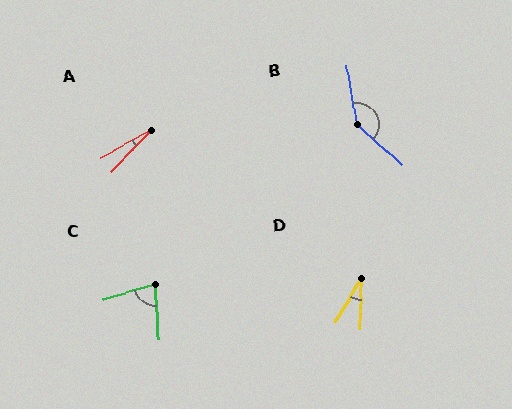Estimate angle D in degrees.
Approximately 30 degrees.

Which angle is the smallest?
A, at approximately 17 degrees.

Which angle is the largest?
B, at approximately 141 degrees.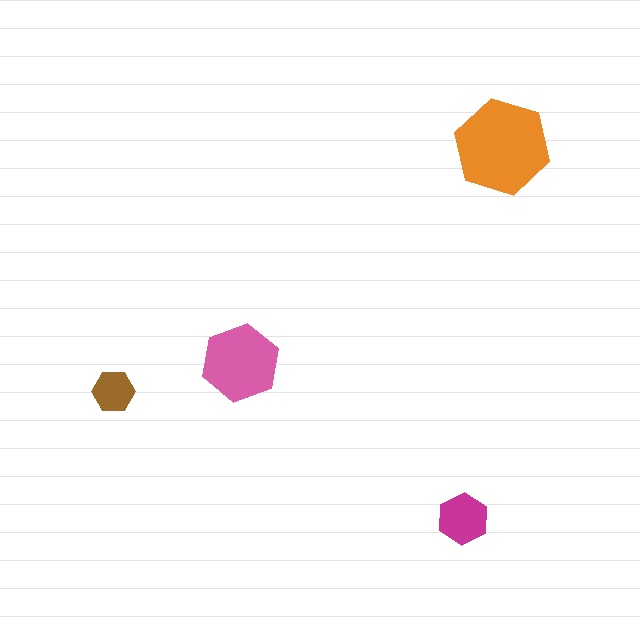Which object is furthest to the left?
The brown hexagon is leftmost.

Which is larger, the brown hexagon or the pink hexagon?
The pink one.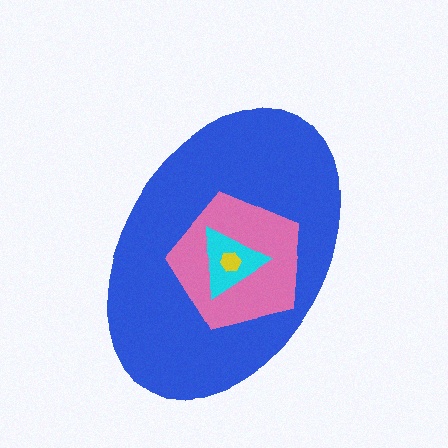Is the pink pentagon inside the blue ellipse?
Yes.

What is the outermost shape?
The blue ellipse.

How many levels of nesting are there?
4.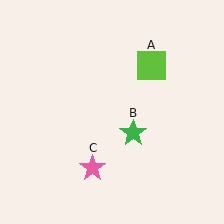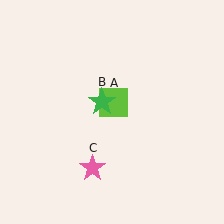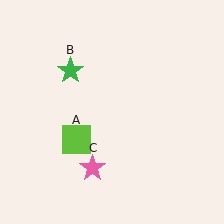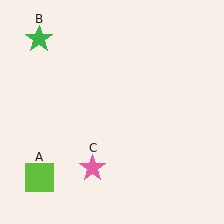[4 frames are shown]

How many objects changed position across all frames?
2 objects changed position: lime square (object A), green star (object B).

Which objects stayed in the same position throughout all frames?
Pink star (object C) remained stationary.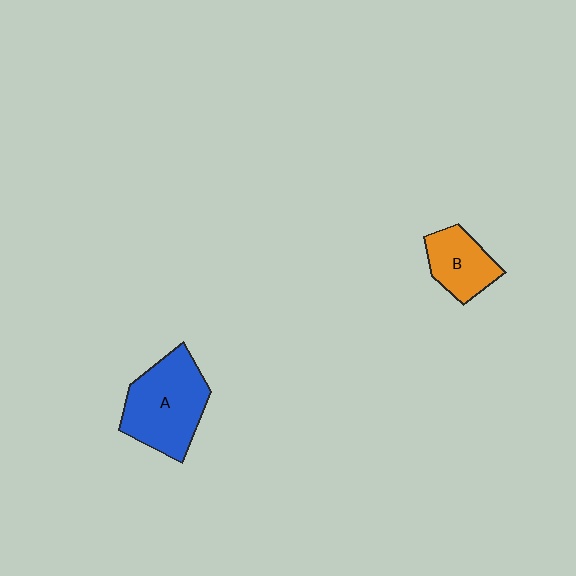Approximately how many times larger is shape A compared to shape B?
Approximately 1.7 times.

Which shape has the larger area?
Shape A (blue).